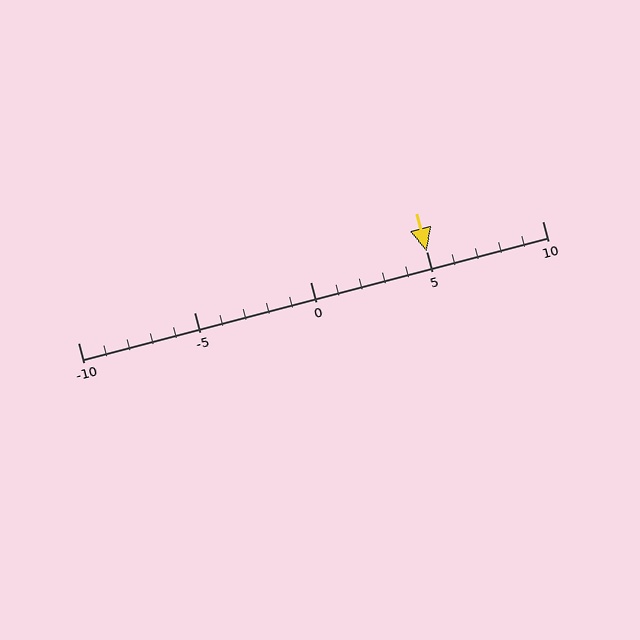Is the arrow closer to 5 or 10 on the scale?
The arrow is closer to 5.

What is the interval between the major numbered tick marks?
The major tick marks are spaced 5 units apart.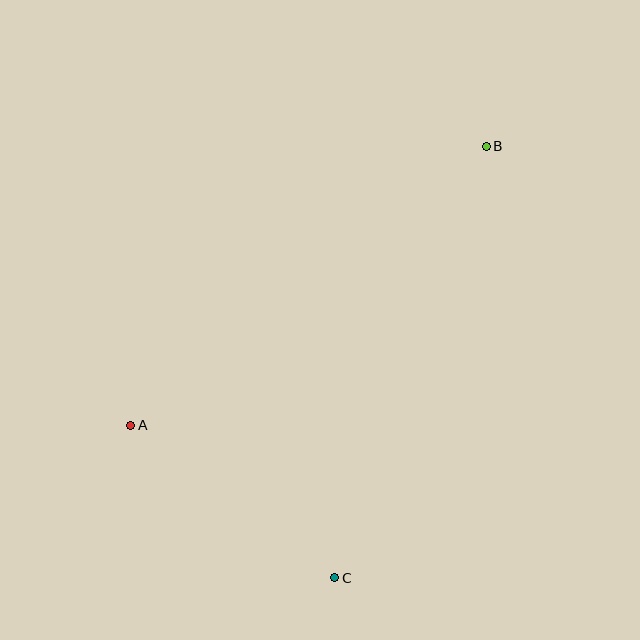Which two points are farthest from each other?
Points B and C are farthest from each other.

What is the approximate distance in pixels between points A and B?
The distance between A and B is approximately 452 pixels.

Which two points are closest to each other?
Points A and C are closest to each other.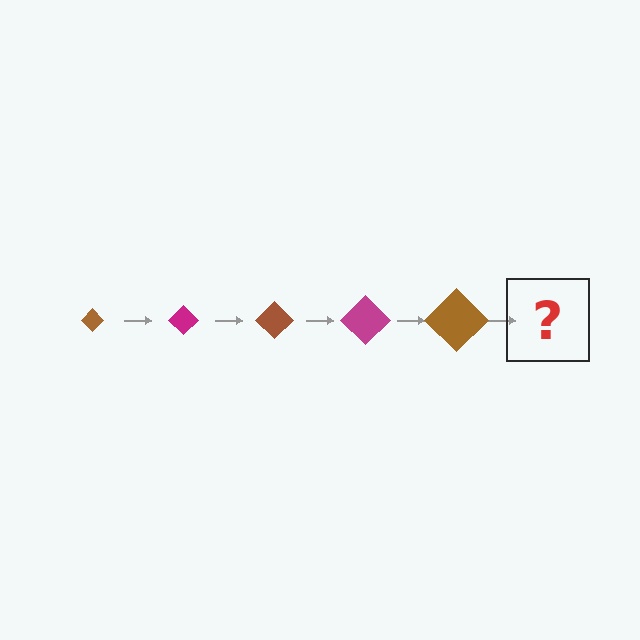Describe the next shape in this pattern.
It should be a magenta diamond, larger than the previous one.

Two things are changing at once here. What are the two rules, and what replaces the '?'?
The two rules are that the diamond grows larger each step and the color cycles through brown and magenta. The '?' should be a magenta diamond, larger than the previous one.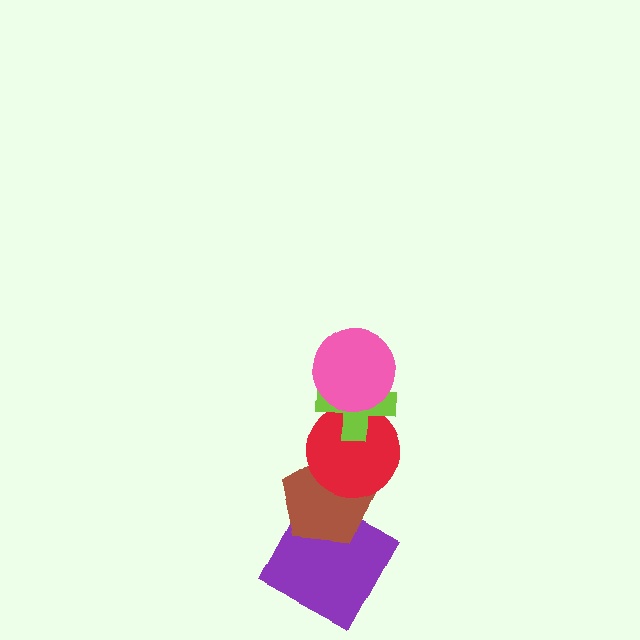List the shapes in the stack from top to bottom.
From top to bottom: the pink circle, the lime cross, the red circle, the brown pentagon, the purple square.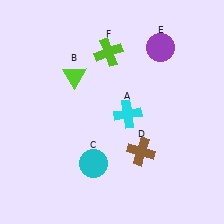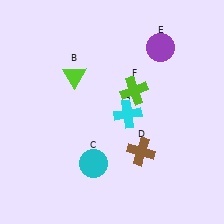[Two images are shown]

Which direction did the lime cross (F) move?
The lime cross (F) moved down.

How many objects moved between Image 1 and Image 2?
1 object moved between the two images.